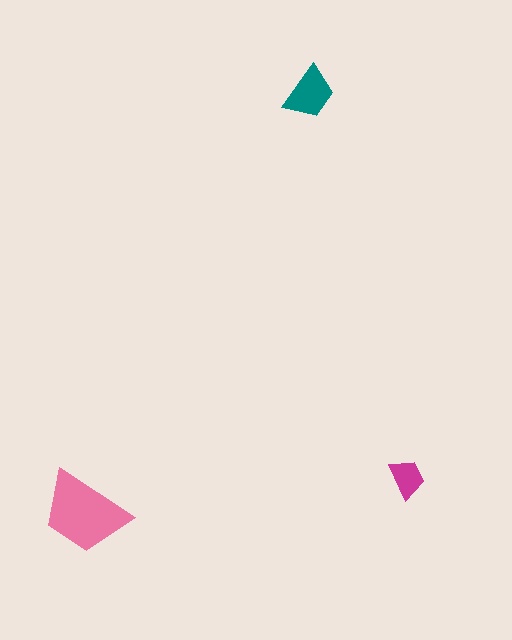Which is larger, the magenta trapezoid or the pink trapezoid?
The pink one.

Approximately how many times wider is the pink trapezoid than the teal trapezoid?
About 1.5 times wider.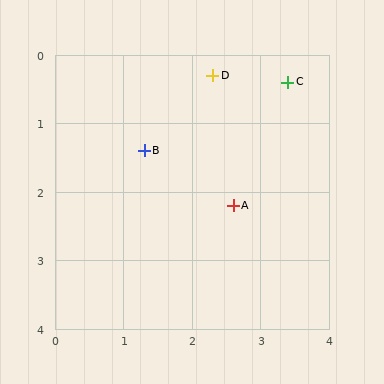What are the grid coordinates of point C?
Point C is at approximately (3.4, 0.4).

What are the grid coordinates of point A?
Point A is at approximately (2.6, 2.2).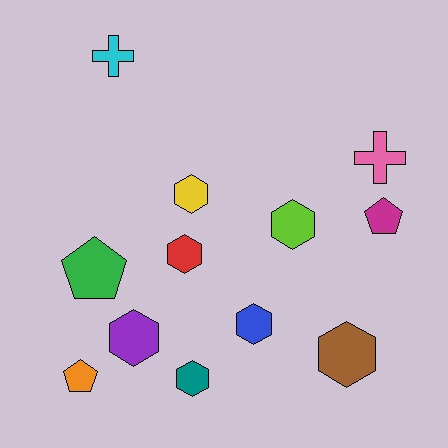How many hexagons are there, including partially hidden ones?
There are 7 hexagons.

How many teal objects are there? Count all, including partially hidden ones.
There is 1 teal object.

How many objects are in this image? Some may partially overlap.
There are 12 objects.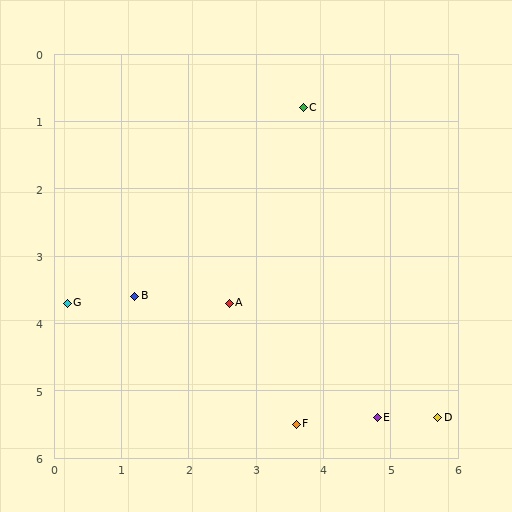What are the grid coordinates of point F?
Point F is at approximately (3.6, 5.5).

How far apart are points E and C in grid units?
Points E and C are about 4.7 grid units apart.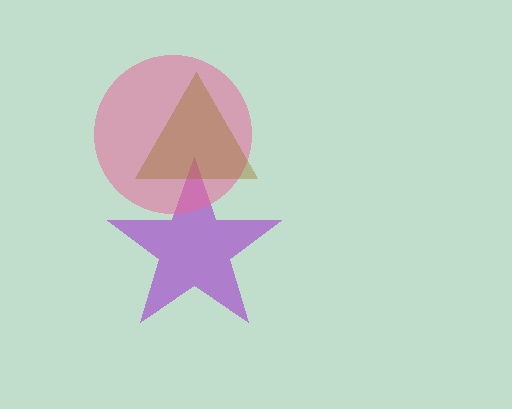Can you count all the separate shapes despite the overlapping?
Yes, there are 3 separate shapes.